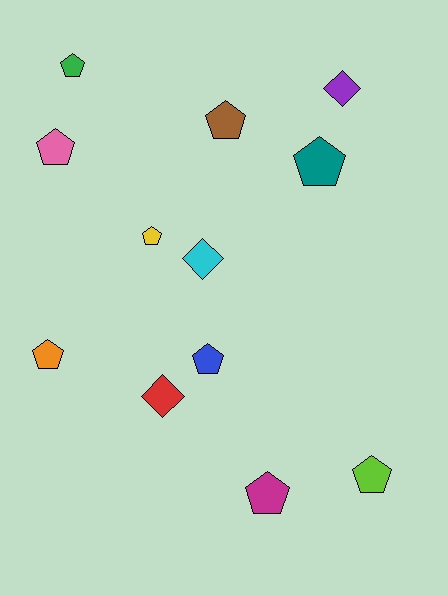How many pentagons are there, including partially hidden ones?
There are 9 pentagons.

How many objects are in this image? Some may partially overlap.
There are 12 objects.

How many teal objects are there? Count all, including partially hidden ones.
There is 1 teal object.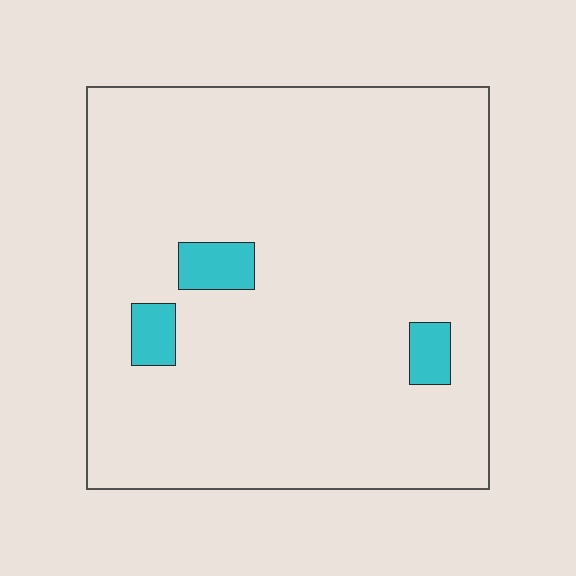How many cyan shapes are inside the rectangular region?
3.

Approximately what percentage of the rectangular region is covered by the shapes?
Approximately 5%.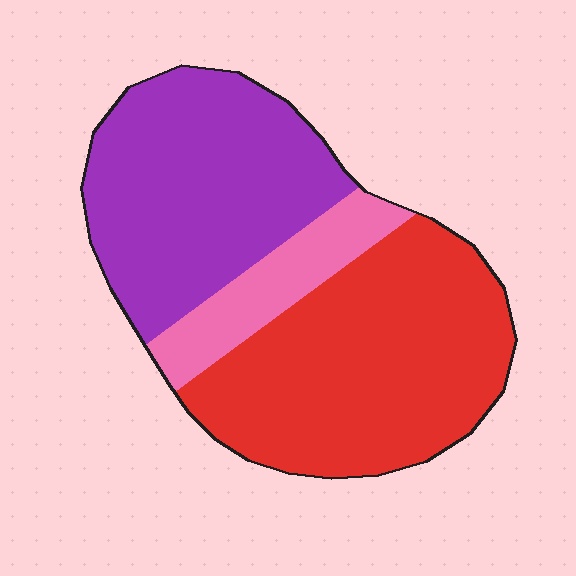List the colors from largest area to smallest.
From largest to smallest: red, purple, pink.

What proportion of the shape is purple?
Purple covers 40% of the shape.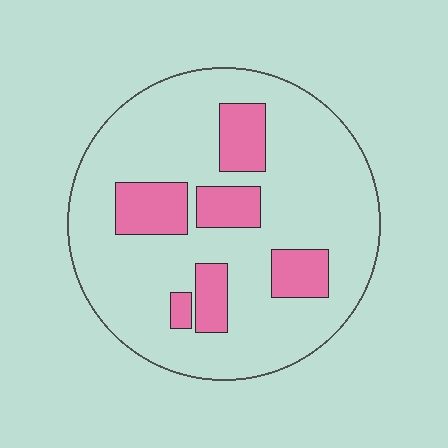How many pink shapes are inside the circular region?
6.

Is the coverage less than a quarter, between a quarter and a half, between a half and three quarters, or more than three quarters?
Less than a quarter.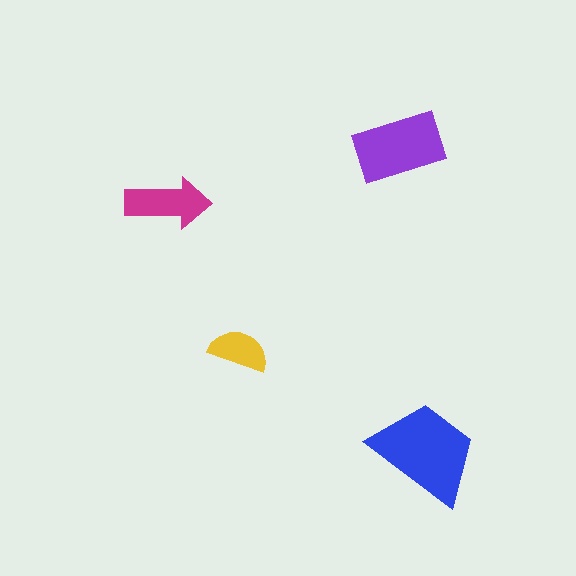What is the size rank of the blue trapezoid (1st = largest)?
1st.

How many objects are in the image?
There are 4 objects in the image.